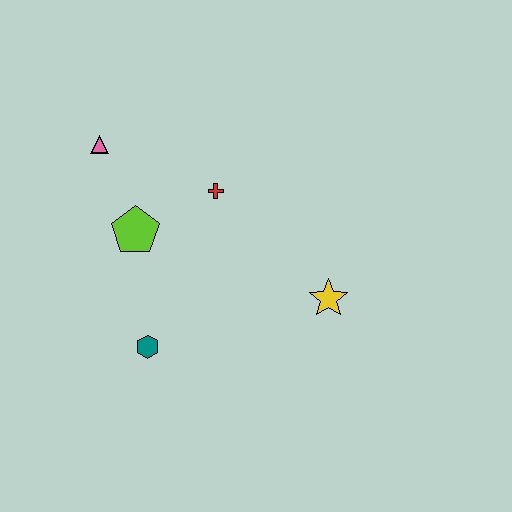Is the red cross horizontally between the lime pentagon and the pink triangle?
No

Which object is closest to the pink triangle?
The lime pentagon is closest to the pink triangle.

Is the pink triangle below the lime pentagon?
No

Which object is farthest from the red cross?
The teal hexagon is farthest from the red cross.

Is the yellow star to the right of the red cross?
Yes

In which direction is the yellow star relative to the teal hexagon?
The yellow star is to the right of the teal hexagon.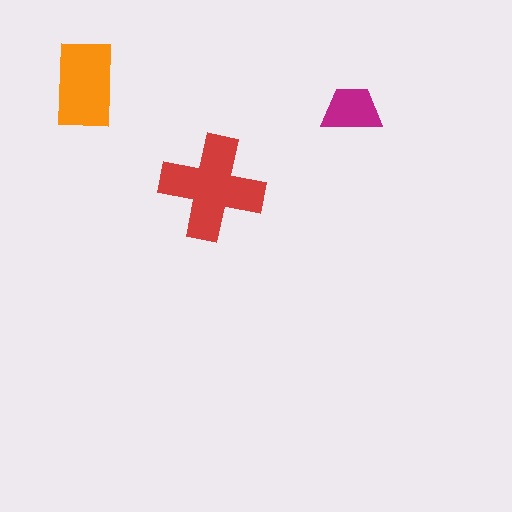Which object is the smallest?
The magenta trapezoid.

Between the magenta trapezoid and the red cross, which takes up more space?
The red cross.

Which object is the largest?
The red cross.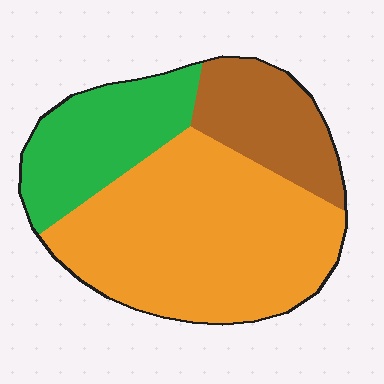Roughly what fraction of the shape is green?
Green covers around 25% of the shape.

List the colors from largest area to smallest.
From largest to smallest: orange, green, brown.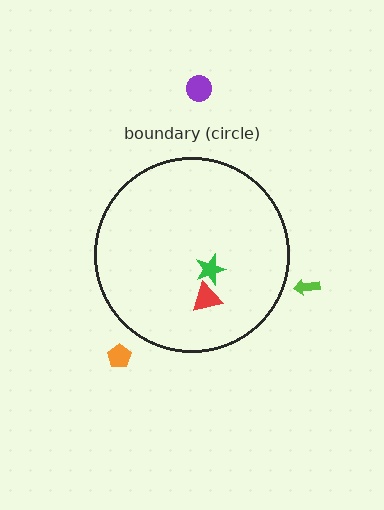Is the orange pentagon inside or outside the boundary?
Outside.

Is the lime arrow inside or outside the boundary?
Outside.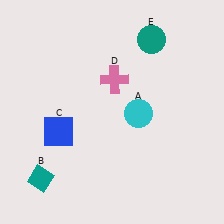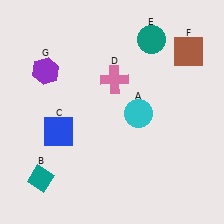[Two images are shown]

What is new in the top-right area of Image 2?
A brown square (F) was added in the top-right area of Image 2.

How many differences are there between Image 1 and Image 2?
There are 2 differences between the two images.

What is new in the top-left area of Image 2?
A purple hexagon (G) was added in the top-left area of Image 2.